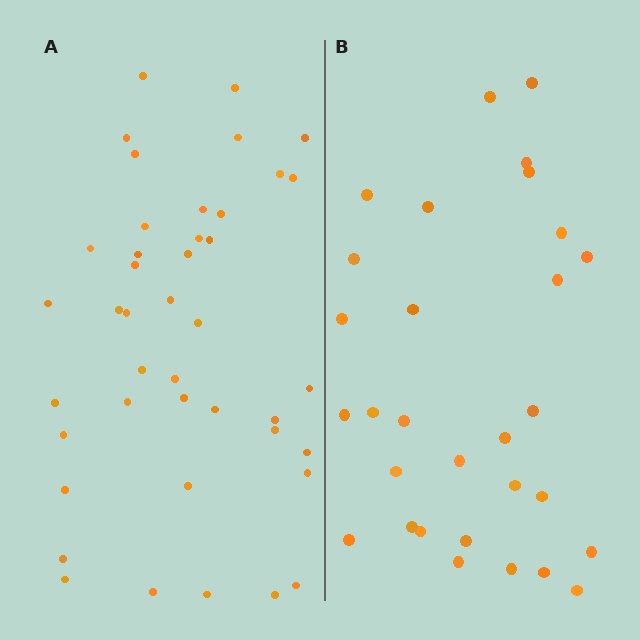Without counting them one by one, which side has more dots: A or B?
Region A (the left region) has more dots.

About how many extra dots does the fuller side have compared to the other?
Region A has roughly 12 or so more dots than region B.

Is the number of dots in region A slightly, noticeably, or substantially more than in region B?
Region A has noticeably more, but not dramatically so. The ratio is roughly 1.4 to 1.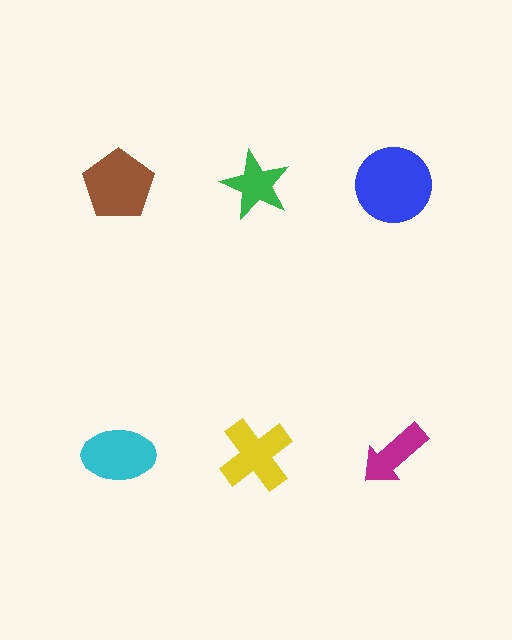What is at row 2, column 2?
A yellow cross.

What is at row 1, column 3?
A blue circle.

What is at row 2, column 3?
A magenta arrow.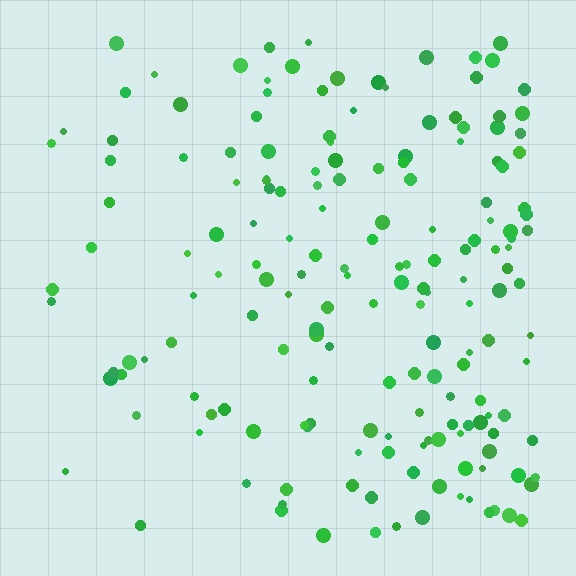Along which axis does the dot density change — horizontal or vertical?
Horizontal.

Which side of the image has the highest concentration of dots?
The right.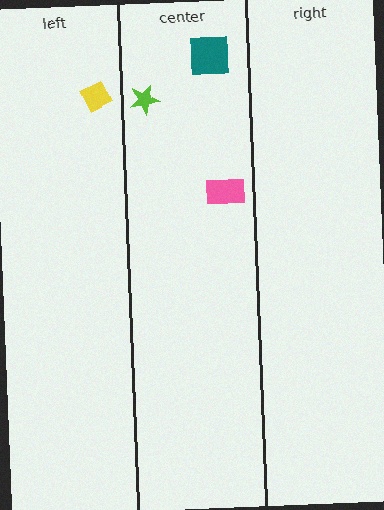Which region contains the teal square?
The center region.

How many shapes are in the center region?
3.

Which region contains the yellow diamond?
The left region.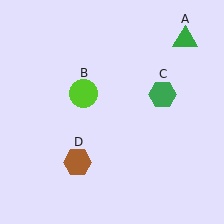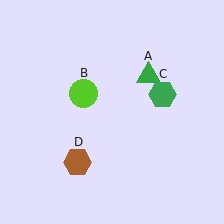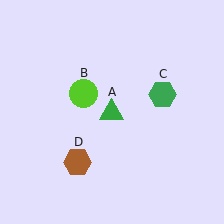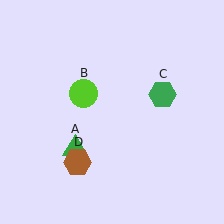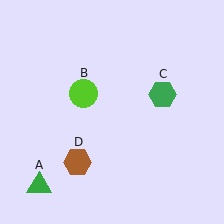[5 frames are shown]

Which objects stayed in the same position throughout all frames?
Lime circle (object B) and green hexagon (object C) and brown hexagon (object D) remained stationary.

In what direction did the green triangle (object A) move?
The green triangle (object A) moved down and to the left.